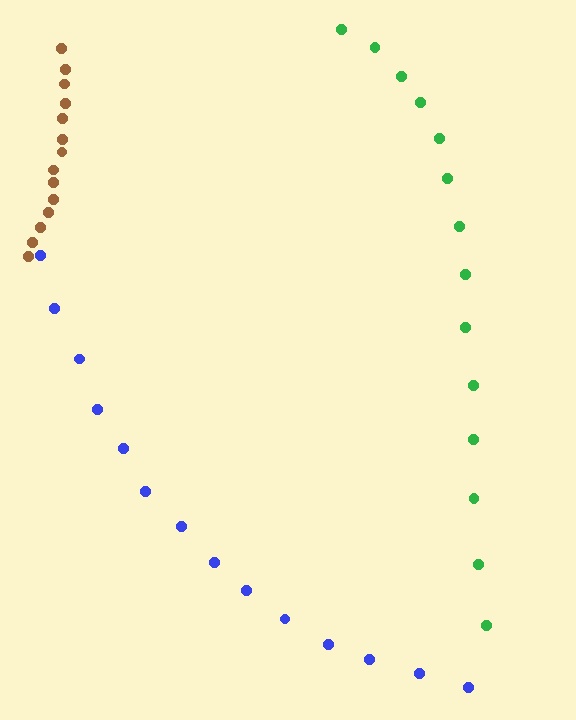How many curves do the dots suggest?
There are 3 distinct paths.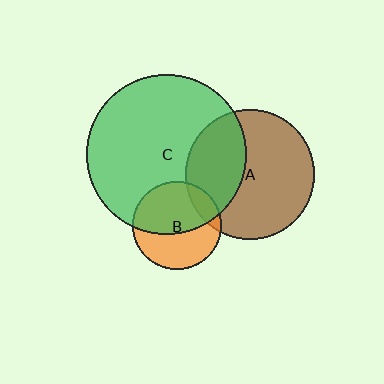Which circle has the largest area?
Circle C (green).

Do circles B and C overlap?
Yes.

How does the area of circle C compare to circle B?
Approximately 3.3 times.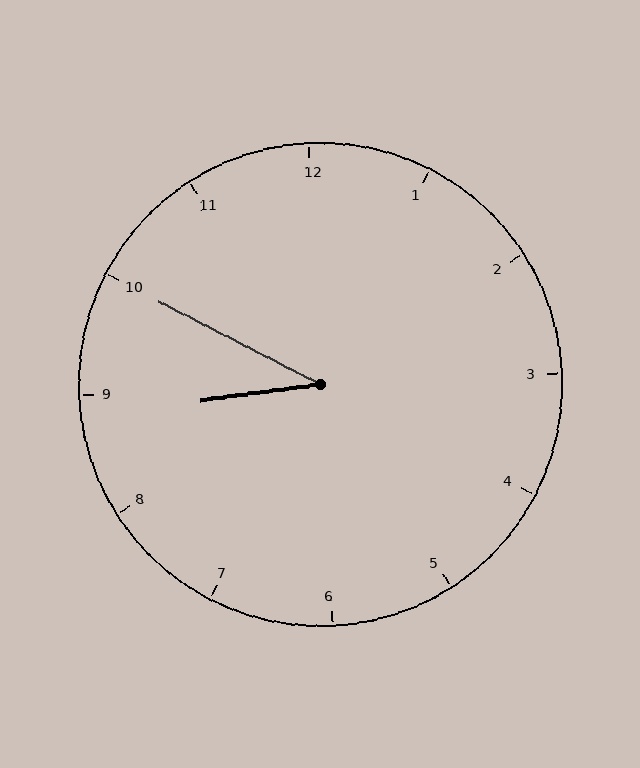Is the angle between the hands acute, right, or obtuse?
It is acute.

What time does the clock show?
8:50.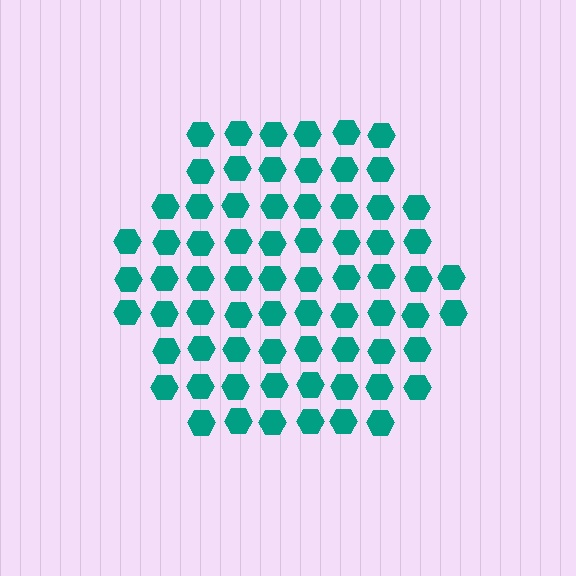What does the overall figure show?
The overall figure shows a hexagon.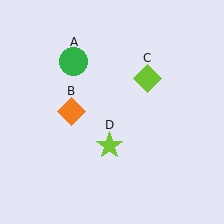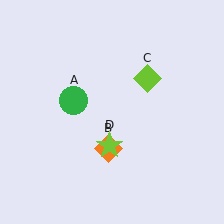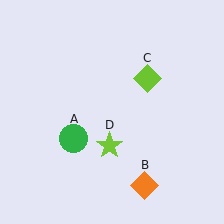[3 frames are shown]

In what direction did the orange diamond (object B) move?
The orange diamond (object B) moved down and to the right.